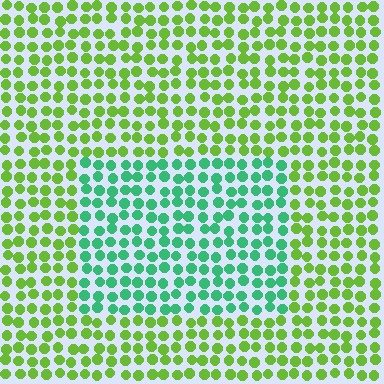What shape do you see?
I see a rectangle.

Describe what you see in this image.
The image is filled with small lime elements in a uniform arrangement. A rectangle-shaped region is visible where the elements are tinted to a slightly different hue, forming a subtle color boundary.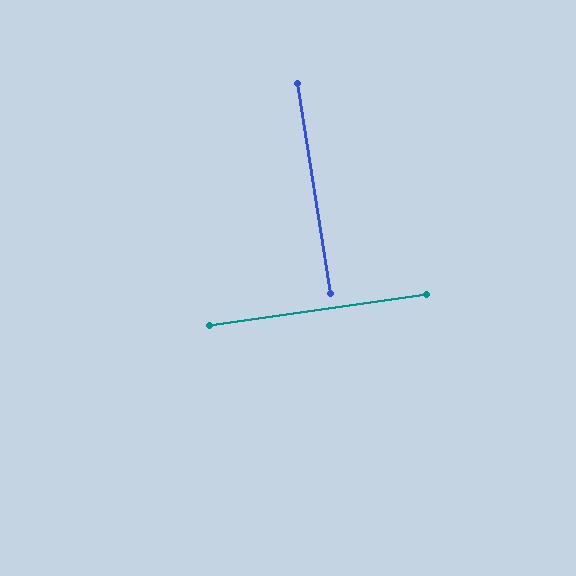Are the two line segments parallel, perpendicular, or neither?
Perpendicular — they meet at approximately 89°.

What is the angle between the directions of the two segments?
Approximately 89 degrees.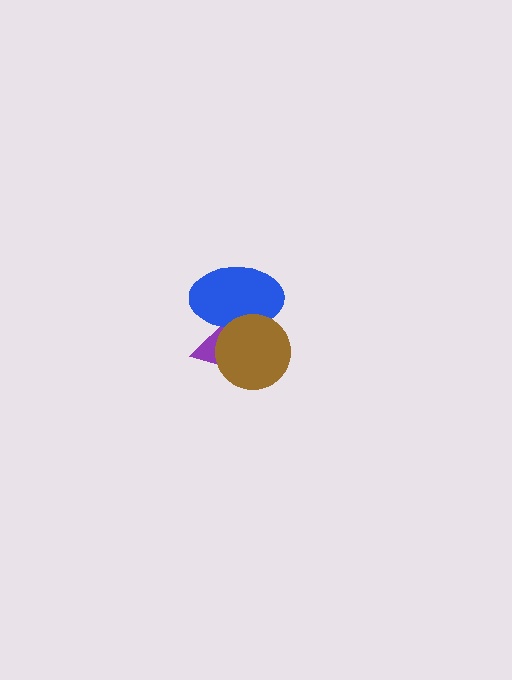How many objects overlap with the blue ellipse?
2 objects overlap with the blue ellipse.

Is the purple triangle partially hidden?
Yes, it is partially covered by another shape.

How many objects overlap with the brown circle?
2 objects overlap with the brown circle.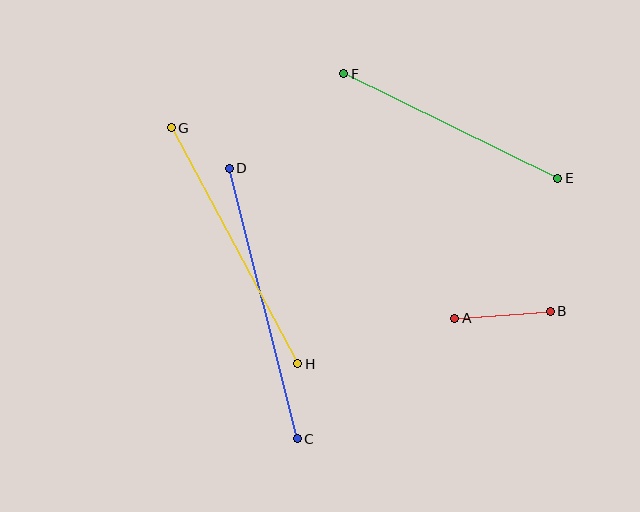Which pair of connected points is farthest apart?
Points C and D are farthest apart.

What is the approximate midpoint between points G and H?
The midpoint is at approximately (235, 246) pixels.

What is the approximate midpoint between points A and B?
The midpoint is at approximately (503, 315) pixels.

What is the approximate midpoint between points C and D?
The midpoint is at approximately (263, 304) pixels.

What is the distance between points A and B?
The distance is approximately 96 pixels.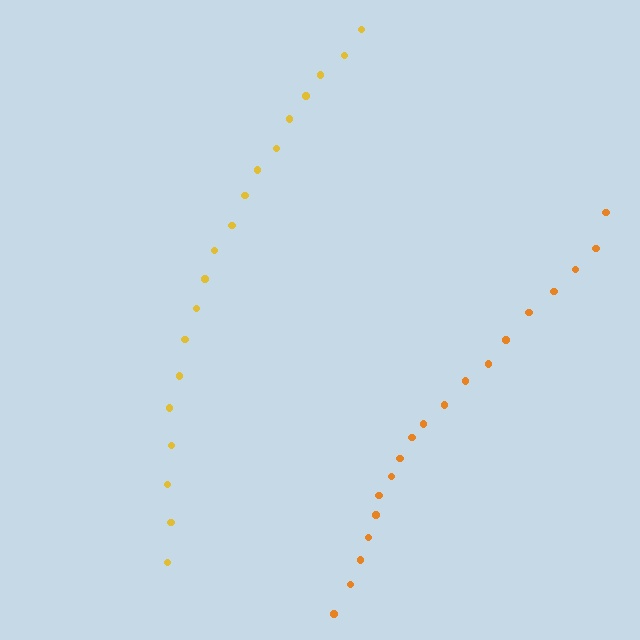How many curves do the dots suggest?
There are 2 distinct paths.